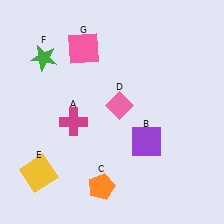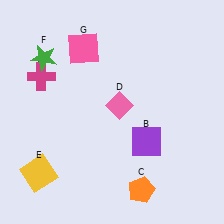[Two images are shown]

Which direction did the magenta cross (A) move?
The magenta cross (A) moved up.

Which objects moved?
The objects that moved are: the magenta cross (A), the orange pentagon (C).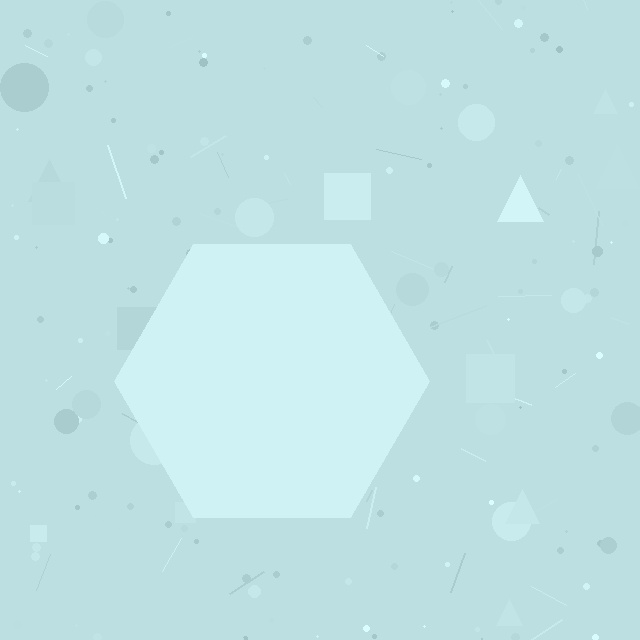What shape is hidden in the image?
A hexagon is hidden in the image.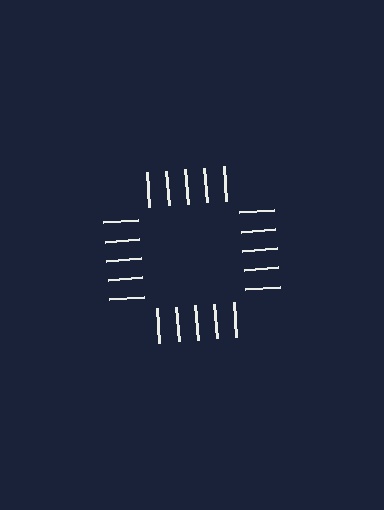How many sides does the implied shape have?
4 sides — the line-ends trace a square.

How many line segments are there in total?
20 — 5 along each of the 4 edges.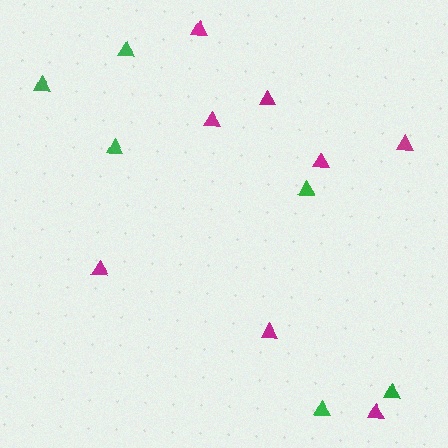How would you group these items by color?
There are 2 groups: one group of magenta triangles (8) and one group of green triangles (6).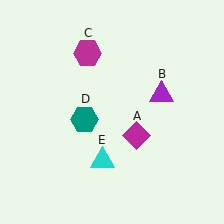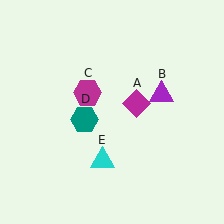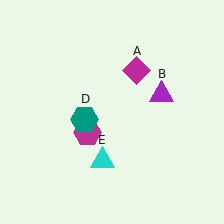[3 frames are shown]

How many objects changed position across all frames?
2 objects changed position: magenta diamond (object A), magenta hexagon (object C).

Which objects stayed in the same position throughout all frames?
Purple triangle (object B) and teal hexagon (object D) and cyan triangle (object E) remained stationary.